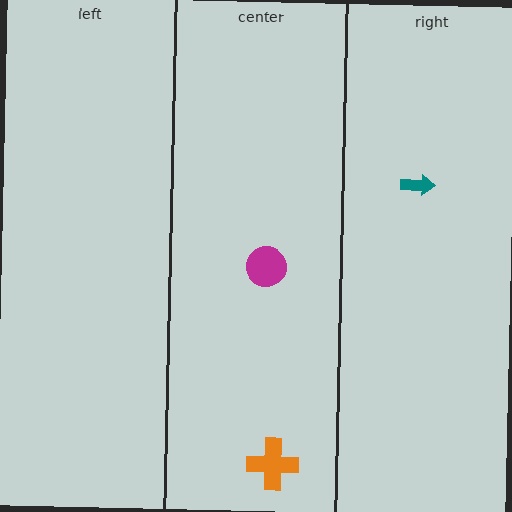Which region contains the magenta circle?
The center region.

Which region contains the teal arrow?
The right region.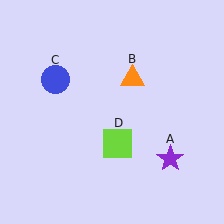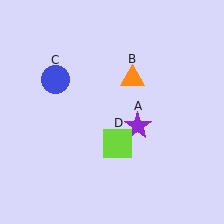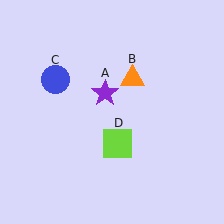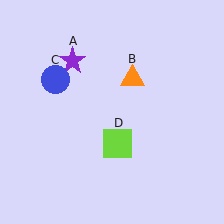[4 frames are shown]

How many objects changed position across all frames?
1 object changed position: purple star (object A).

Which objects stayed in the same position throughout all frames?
Orange triangle (object B) and blue circle (object C) and lime square (object D) remained stationary.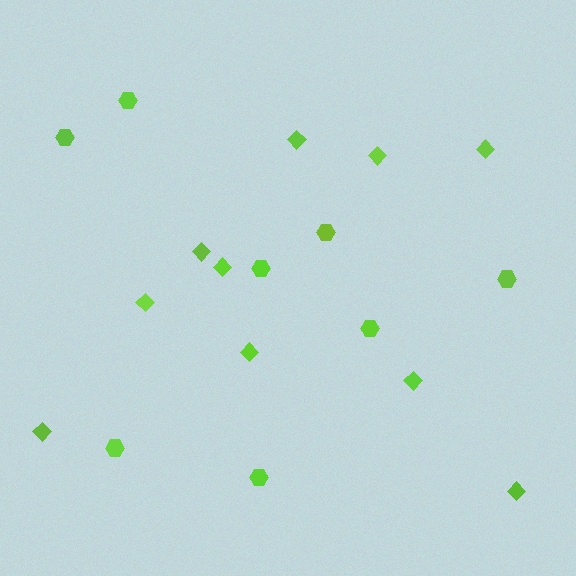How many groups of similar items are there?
There are 2 groups: one group of hexagons (8) and one group of diamonds (10).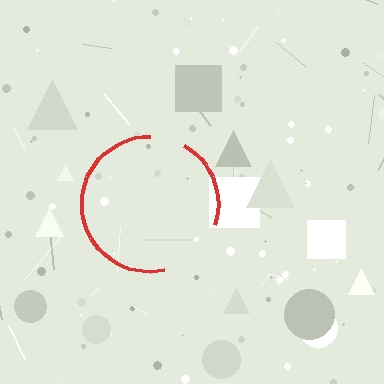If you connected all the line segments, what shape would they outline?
They would outline a circle.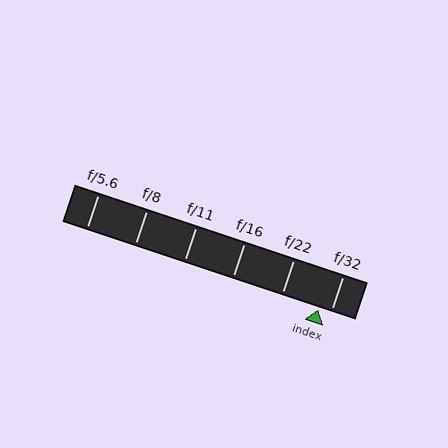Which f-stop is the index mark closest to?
The index mark is closest to f/32.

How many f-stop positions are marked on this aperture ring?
There are 6 f-stop positions marked.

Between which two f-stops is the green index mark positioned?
The index mark is between f/22 and f/32.